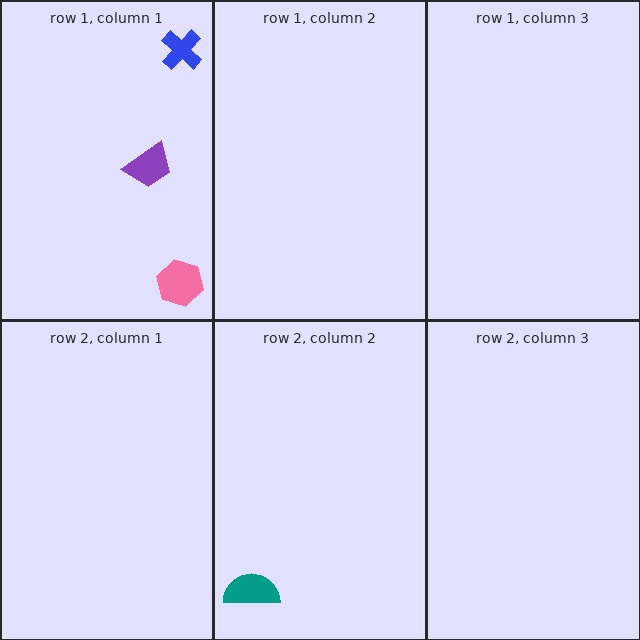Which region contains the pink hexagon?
The row 1, column 1 region.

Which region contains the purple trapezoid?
The row 1, column 1 region.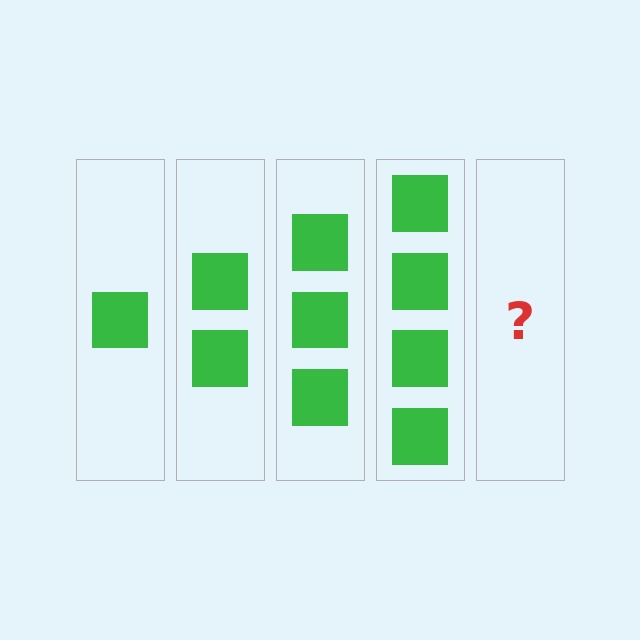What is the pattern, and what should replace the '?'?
The pattern is that each step adds one more square. The '?' should be 5 squares.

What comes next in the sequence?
The next element should be 5 squares.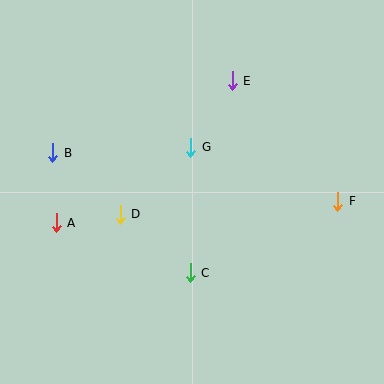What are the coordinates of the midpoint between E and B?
The midpoint between E and B is at (143, 117).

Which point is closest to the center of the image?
Point G at (191, 147) is closest to the center.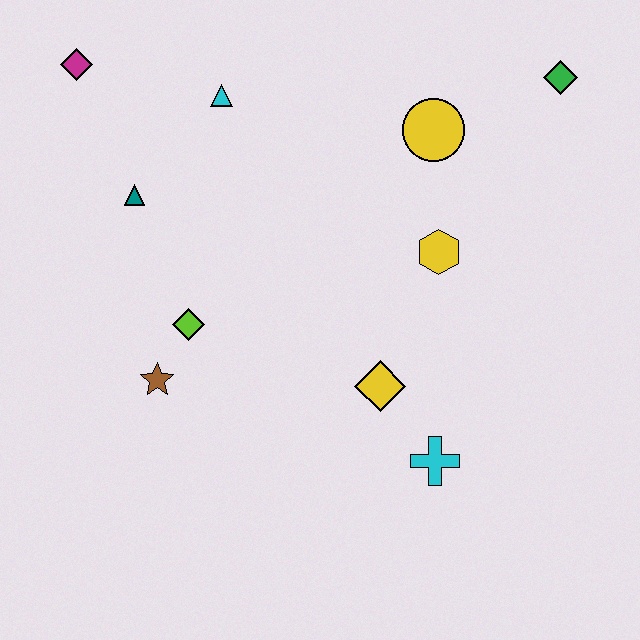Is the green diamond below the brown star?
No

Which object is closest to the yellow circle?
The yellow hexagon is closest to the yellow circle.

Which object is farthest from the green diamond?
The brown star is farthest from the green diamond.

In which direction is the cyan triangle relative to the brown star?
The cyan triangle is above the brown star.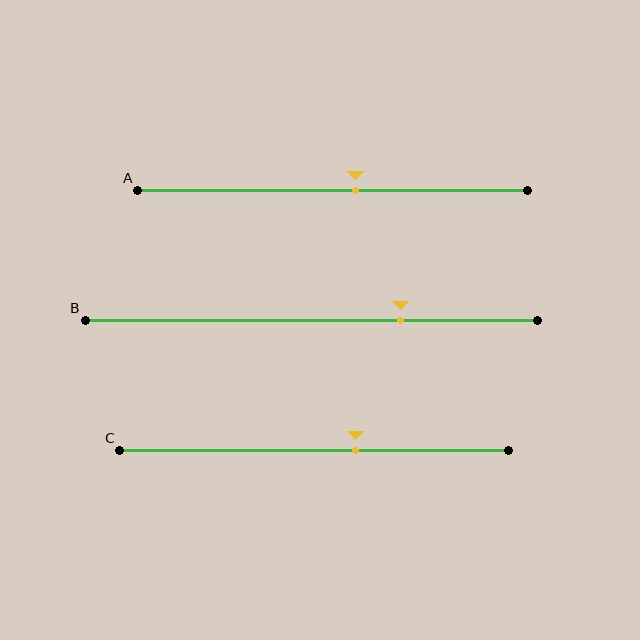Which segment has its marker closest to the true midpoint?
Segment A has its marker closest to the true midpoint.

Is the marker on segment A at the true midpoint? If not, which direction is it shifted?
No, the marker on segment A is shifted to the right by about 6% of the segment length.